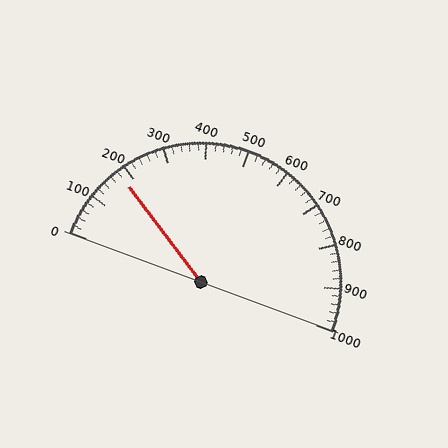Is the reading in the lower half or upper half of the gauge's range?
The reading is in the lower half of the range (0 to 1000).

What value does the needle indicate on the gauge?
The needle indicates approximately 180.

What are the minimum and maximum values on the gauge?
The gauge ranges from 0 to 1000.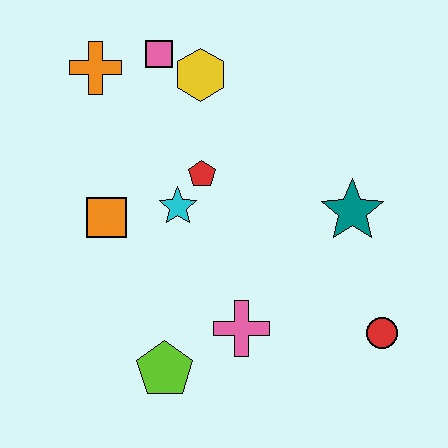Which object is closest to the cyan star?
The red pentagon is closest to the cyan star.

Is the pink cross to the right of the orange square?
Yes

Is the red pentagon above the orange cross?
No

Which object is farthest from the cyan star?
The red circle is farthest from the cyan star.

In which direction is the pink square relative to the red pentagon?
The pink square is above the red pentagon.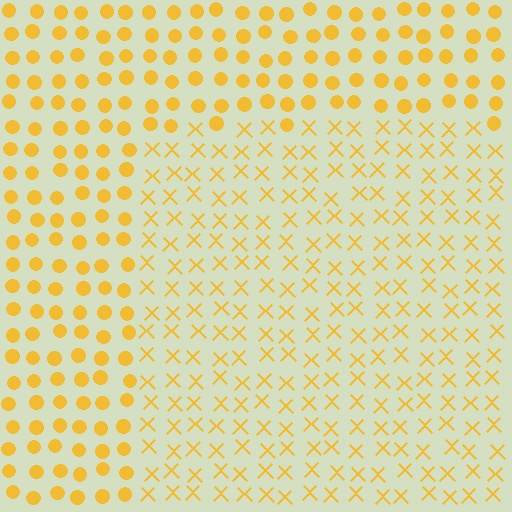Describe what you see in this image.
The image is filled with small yellow elements arranged in a uniform grid. A rectangle-shaped region contains X marks, while the surrounding area contains circles. The boundary is defined purely by the change in element shape.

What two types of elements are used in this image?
The image uses X marks inside the rectangle region and circles outside it.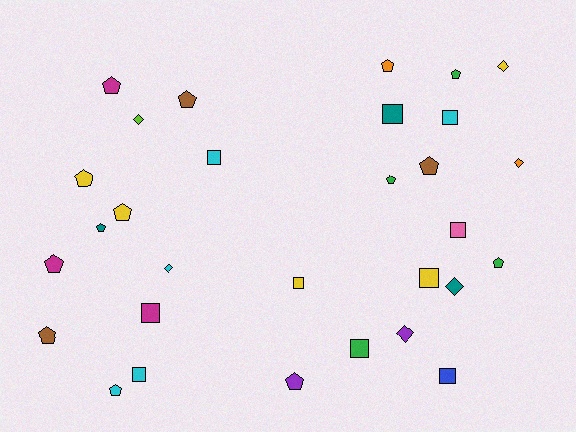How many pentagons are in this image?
There are 14 pentagons.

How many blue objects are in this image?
There is 1 blue object.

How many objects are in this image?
There are 30 objects.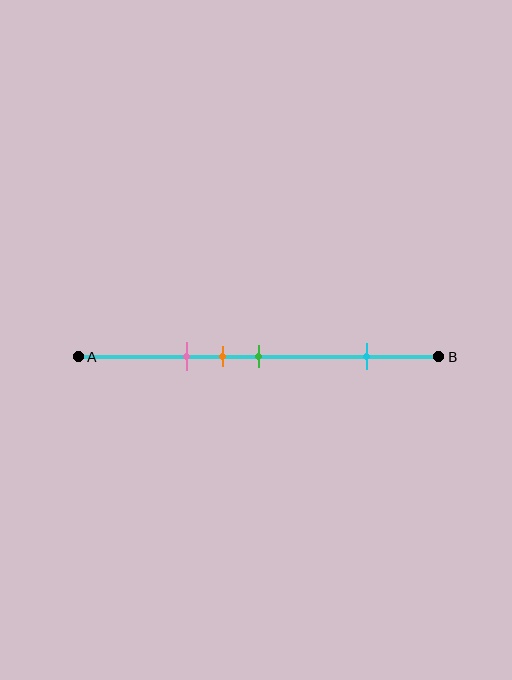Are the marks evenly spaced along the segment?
No, the marks are not evenly spaced.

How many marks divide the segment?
There are 4 marks dividing the segment.